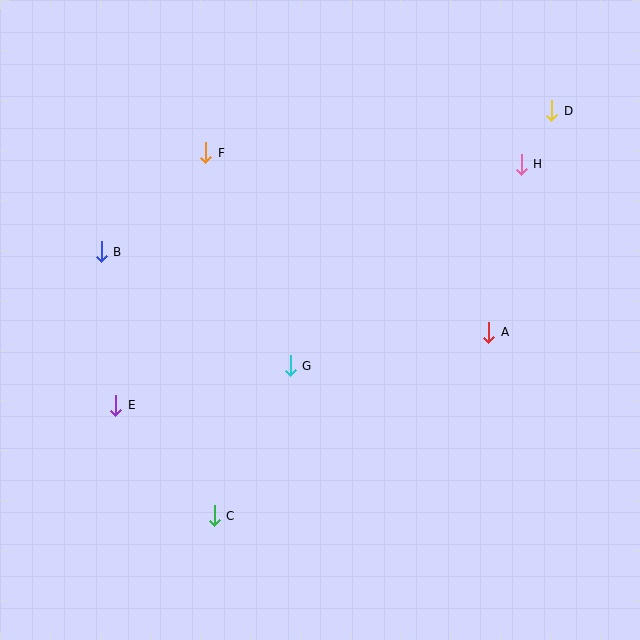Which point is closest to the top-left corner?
Point F is closest to the top-left corner.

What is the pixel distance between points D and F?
The distance between D and F is 348 pixels.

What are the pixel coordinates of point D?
Point D is at (552, 111).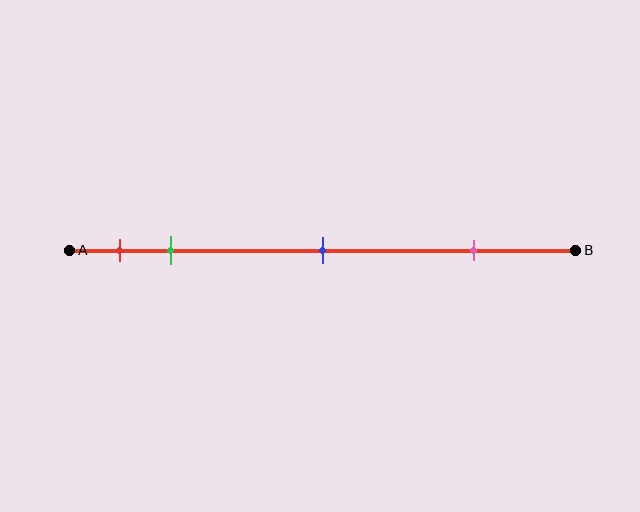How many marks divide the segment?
There are 4 marks dividing the segment.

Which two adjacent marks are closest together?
The red and green marks are the closest adjacent pair.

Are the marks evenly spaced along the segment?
No, the marks are not evenly spaced.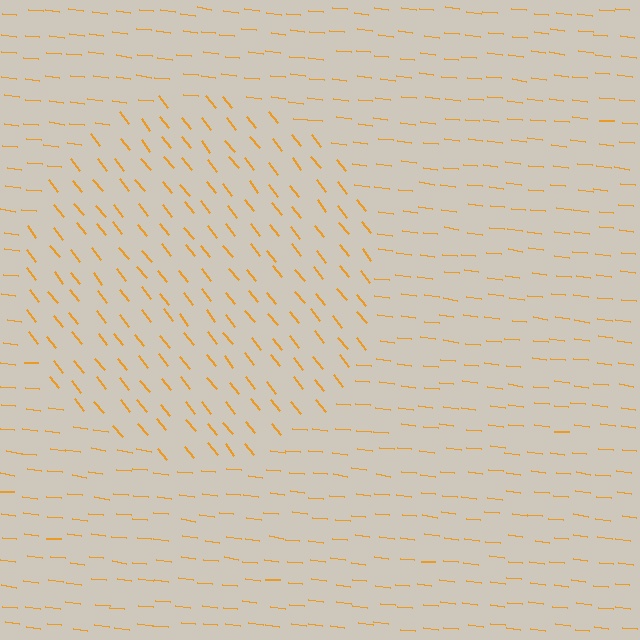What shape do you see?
I see a circle.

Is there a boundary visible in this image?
Yes, there is a texture boundary formed by a change in line orientation.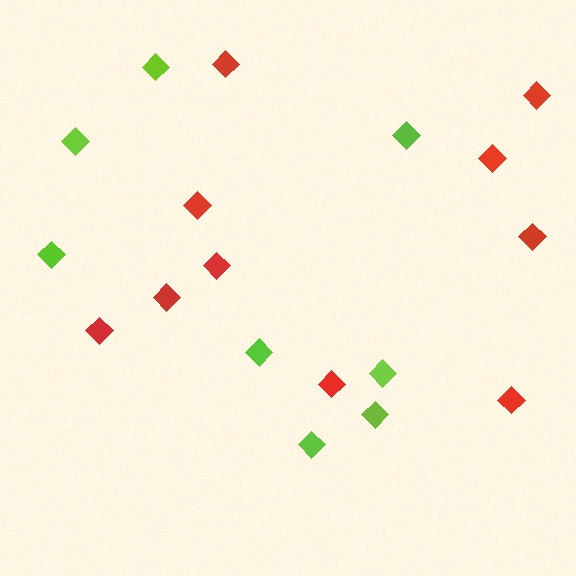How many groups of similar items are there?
There are 2 groups: one group of red diamonds (10) and one group of lime diamonds (8).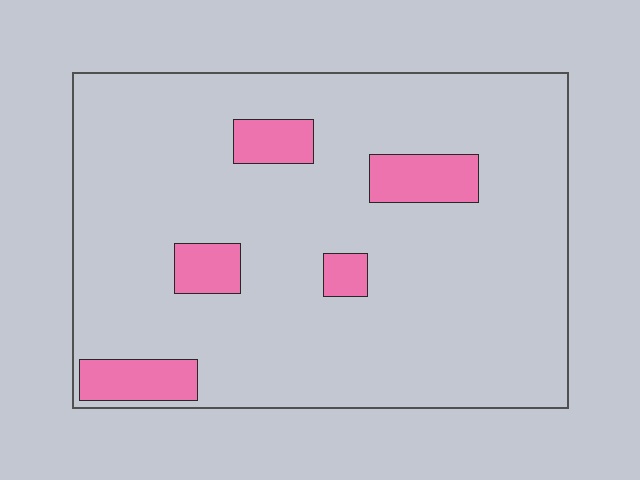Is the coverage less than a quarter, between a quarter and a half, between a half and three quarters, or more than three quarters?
Less than a quarter.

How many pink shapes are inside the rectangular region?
5.